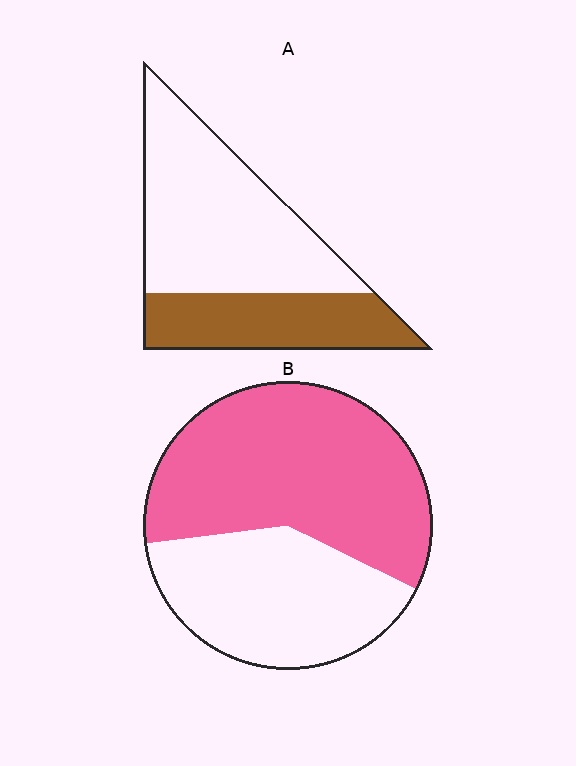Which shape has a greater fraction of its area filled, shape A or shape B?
Shape B.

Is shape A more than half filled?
No.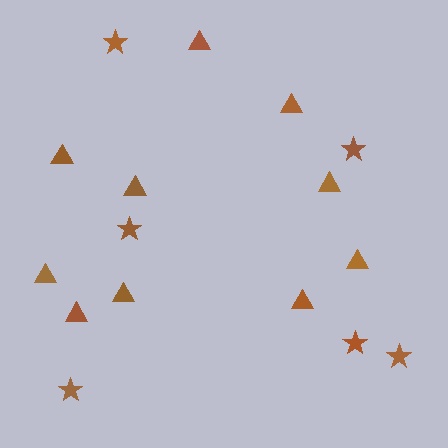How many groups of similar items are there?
There are 2 groups: one group of triangles (10) and one group of stars (6).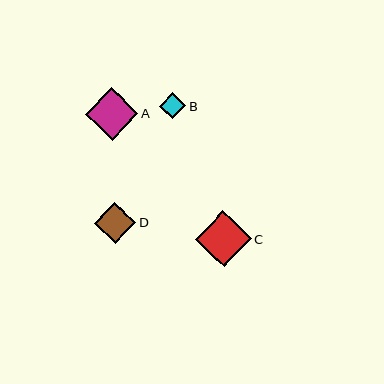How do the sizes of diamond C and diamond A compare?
Diamond C and diamond A are approximately the same size.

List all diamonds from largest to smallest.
From largest to smallest: C, A, D, B.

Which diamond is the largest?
Diamond C is the largest with a size of approximately 56 pixels.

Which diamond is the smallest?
Diamond B is the smallest with a size of approximately 26 pixels.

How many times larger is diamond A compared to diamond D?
Diamond A is approximately 1.3 times the size of diamond D.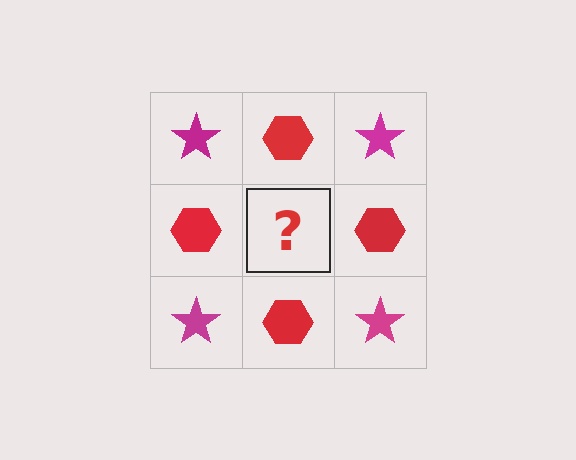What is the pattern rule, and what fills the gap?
The rule is that it alternates magenta star and red hexagon in a checkerboard pattern. The gap should be filled with a magenta star.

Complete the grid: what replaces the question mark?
The question mark should be replaced with a magenta star.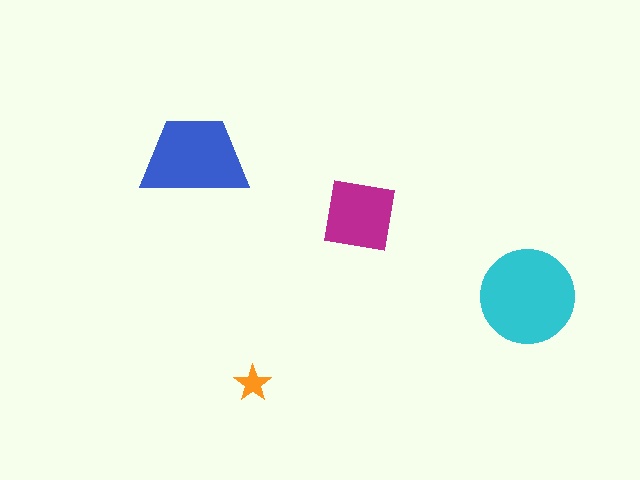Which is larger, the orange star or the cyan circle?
The cyan circle.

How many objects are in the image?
There are 4 objects in the image.